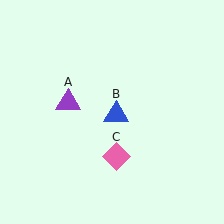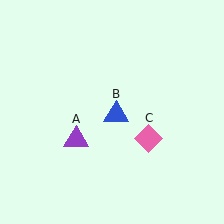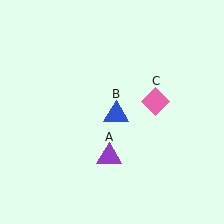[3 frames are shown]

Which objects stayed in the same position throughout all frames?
Blue triangle (object B) remained stationary.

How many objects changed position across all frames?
2 objects changed position: purple triangle (object A), pink diamond (object C).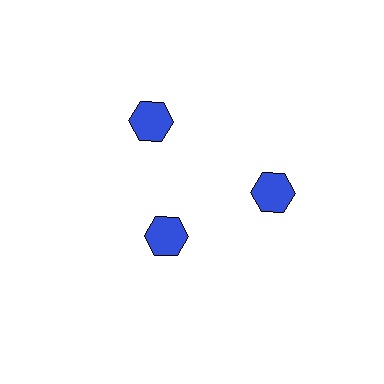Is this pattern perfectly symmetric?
No. The 3 blue hexagons are arranged in a ring, but one element near the 7 o'clock position is pulled inward toward the center, breaking the 3-fold rotational symmetry.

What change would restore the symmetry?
The symmetry would be restored by moving it outward, back onto the ring so that all 3 hexagons sit at equal angles and equal distance from the center.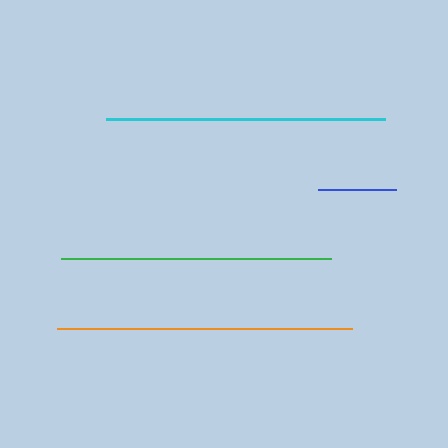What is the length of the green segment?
The green segment is approximately 269 pixels long.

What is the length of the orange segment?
The orange segment is approximately 295 pixels long.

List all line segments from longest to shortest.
From longest to shortest: orange, cyan, green, blue.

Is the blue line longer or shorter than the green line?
The green line is longer than the blue line.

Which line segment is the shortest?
The blue line is the shortest at approximately 79 pixels.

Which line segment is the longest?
The orange line is the longest at approximately 295 pixels.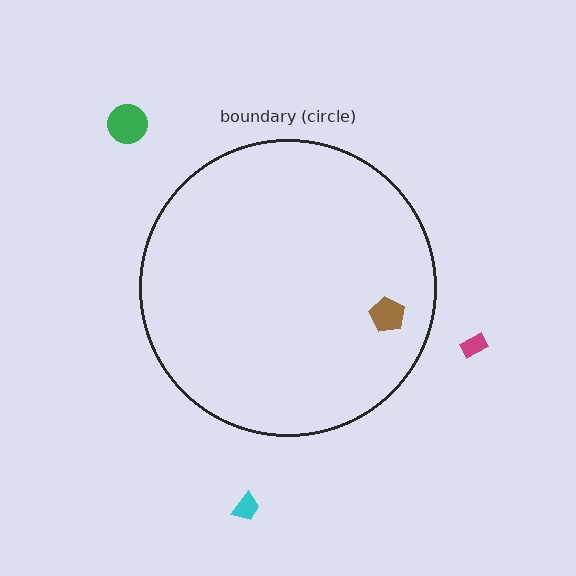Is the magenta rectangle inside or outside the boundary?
Outside.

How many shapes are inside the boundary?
1 inside, 3 outside.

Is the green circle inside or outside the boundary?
Outside.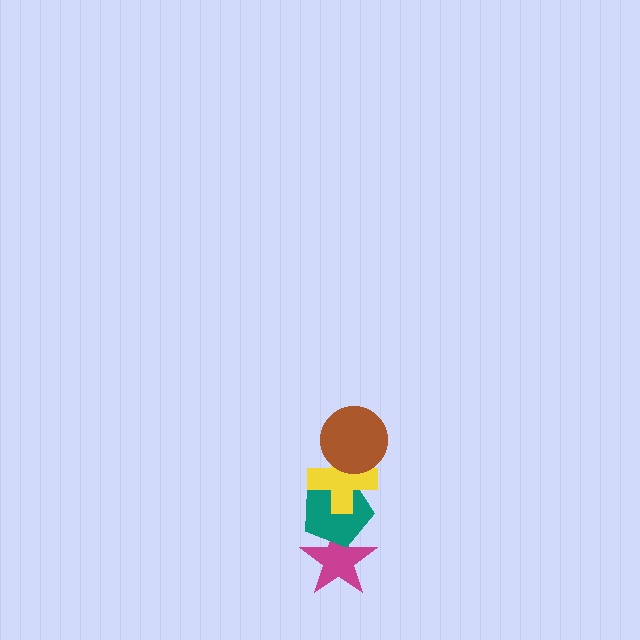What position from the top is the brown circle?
The brown circle is 1st from the top.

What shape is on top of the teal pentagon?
The yellow cross is on top of the teal pentagon.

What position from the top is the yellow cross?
The yellow cross is 2nd from the top.